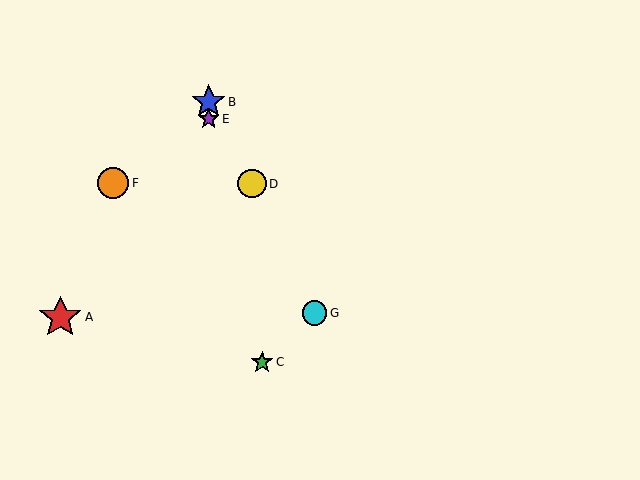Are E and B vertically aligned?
Yes, both are at x≈209.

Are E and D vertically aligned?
No, E is at x≈209 and D is at x≈252.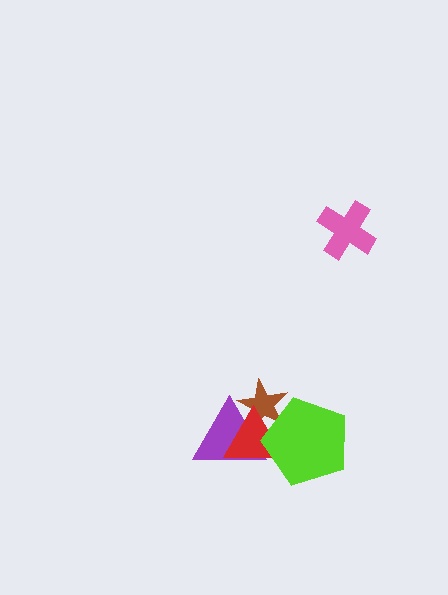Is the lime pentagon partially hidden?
No, no other shape covers it.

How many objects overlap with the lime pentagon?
3 objects overlap with the lime pentagon.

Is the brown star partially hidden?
Yes, it is partially covered by another shape.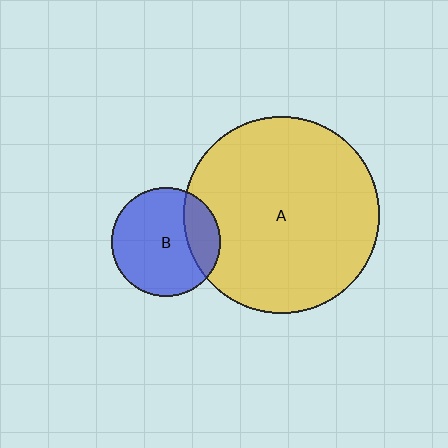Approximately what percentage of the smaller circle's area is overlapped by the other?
Approximately 25%.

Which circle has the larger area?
Circle A (yellow).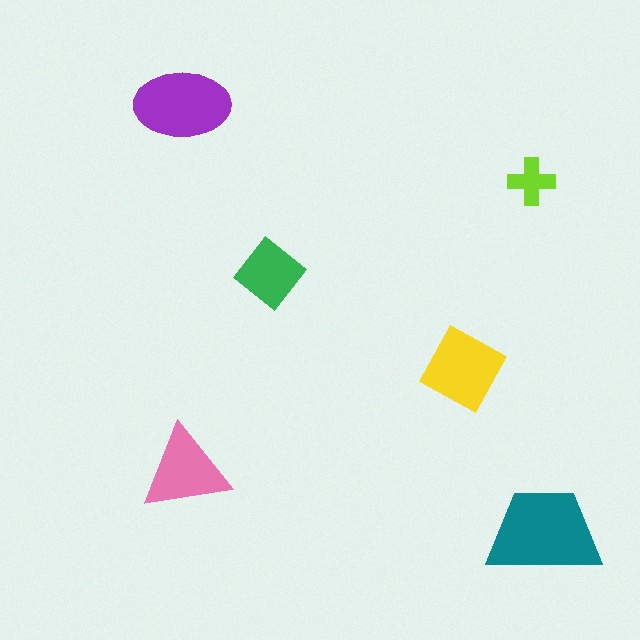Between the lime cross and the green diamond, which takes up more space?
The green diamond.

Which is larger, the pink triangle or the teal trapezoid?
The teal trapezoid.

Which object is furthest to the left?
The purple ellipse is leftmost.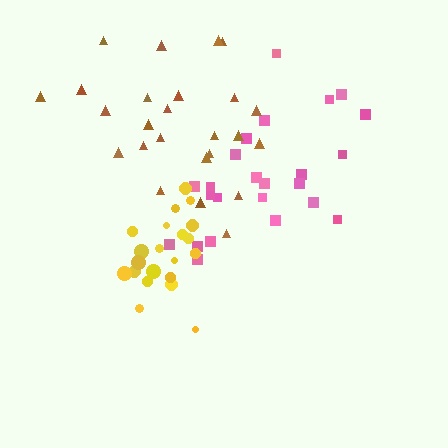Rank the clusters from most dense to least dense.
yellow, pink, brown.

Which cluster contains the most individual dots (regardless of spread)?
Brown (25).